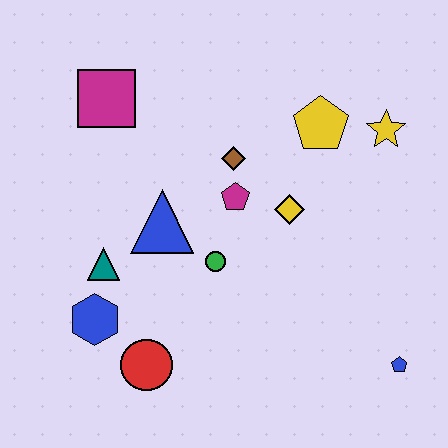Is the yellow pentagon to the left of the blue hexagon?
No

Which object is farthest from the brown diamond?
The blue pentagon is farthest from the brown diamond.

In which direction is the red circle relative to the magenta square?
The red circle is below the magenta square.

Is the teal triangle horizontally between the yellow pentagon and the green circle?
No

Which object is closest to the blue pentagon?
The yellow diamond is closest to the blue pentagon.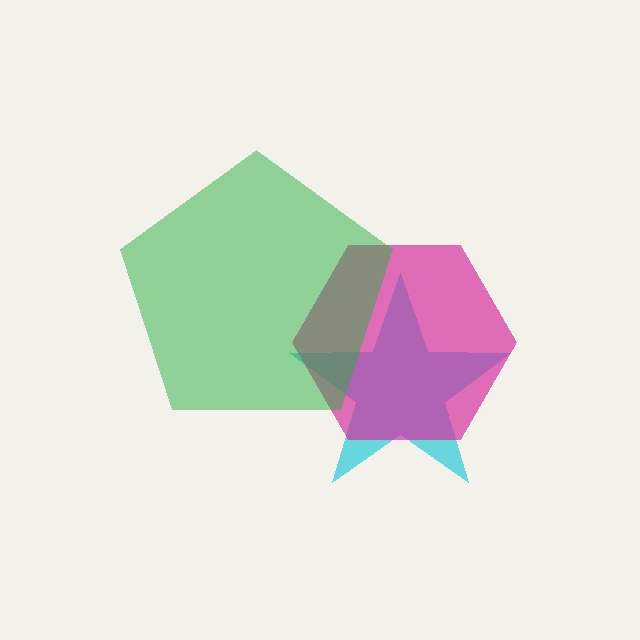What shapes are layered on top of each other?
The layered shapes are: a cyan star, a magenta hexagon, a green pentagon.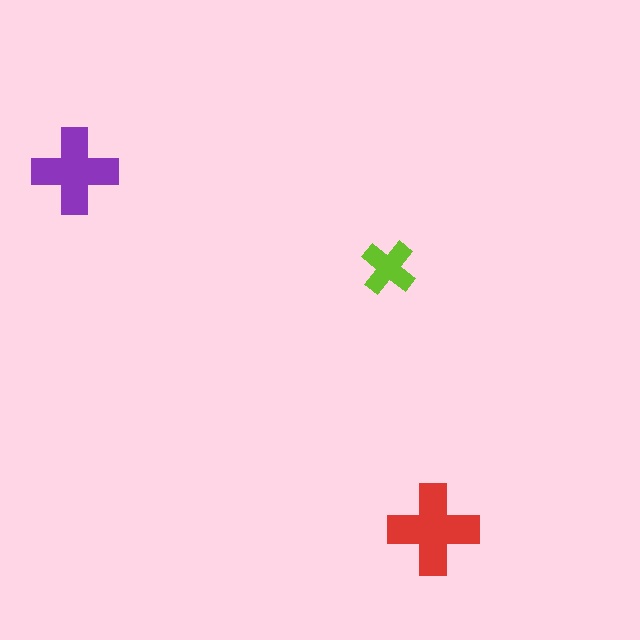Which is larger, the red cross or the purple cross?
The red one.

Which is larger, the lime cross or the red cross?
The red one.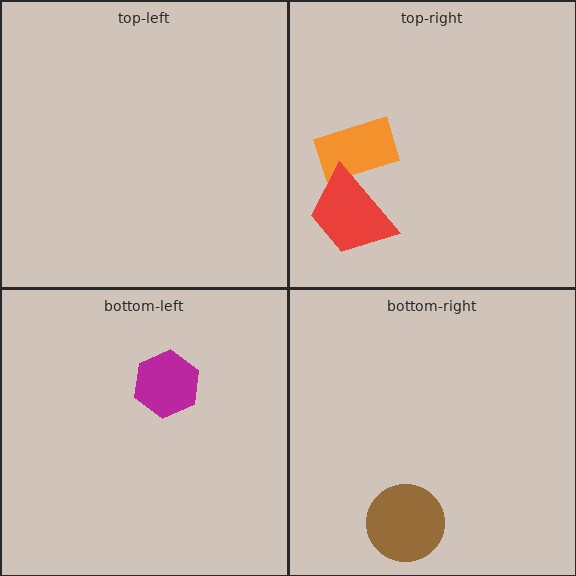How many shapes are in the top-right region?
2.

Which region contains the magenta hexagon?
The bottom-left region.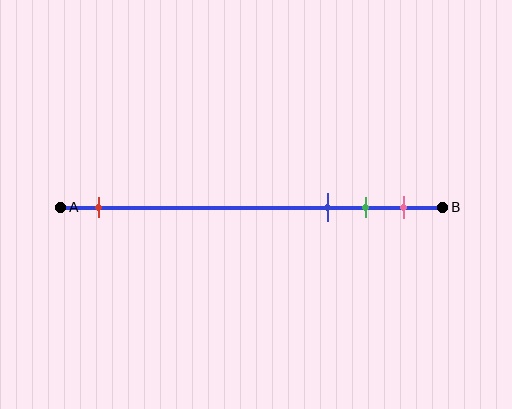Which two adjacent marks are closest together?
The green and pink marks are the closest adjacent pair.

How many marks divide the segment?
There are 4 marks dividing the segment.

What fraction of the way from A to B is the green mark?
The green mark is approximately 80% (0.8) of the way from A to B.